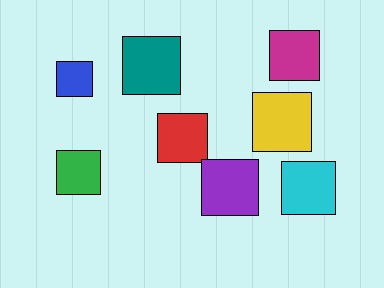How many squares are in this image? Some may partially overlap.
There are 8 squares.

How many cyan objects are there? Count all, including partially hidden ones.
There is 1 cyan object.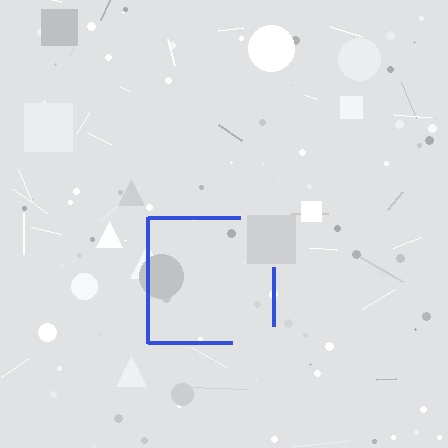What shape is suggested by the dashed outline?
The dashed outline suggests a square.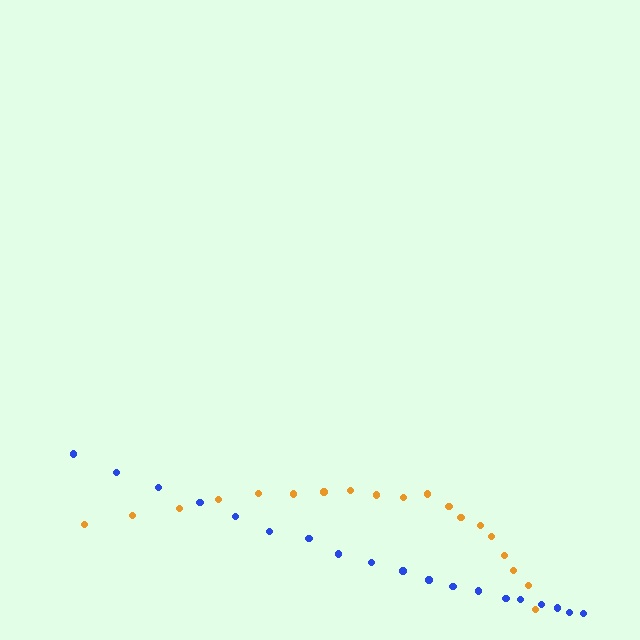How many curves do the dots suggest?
There are 2 distinct paths.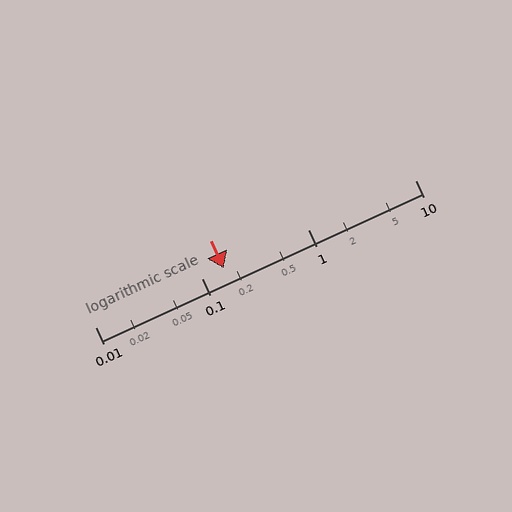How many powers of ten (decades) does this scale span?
The scale spans 3 decades, from 0.01 to 10.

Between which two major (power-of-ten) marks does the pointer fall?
The pointer is between 0.1 and 1.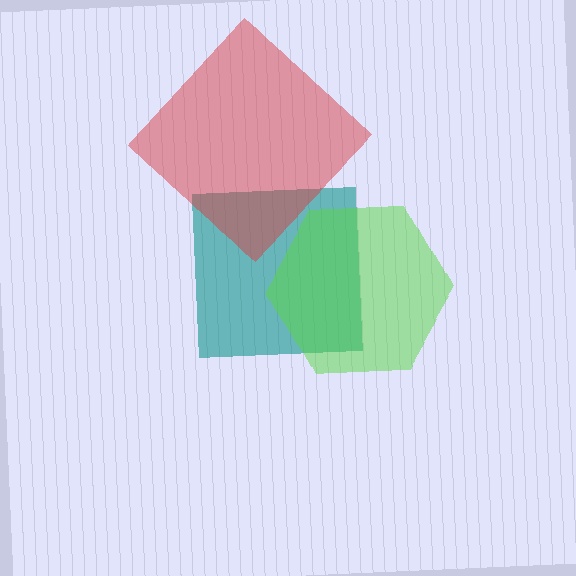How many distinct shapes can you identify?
There are 3 distinct shapes: a teal square, a lime hexagon, a red diamond.